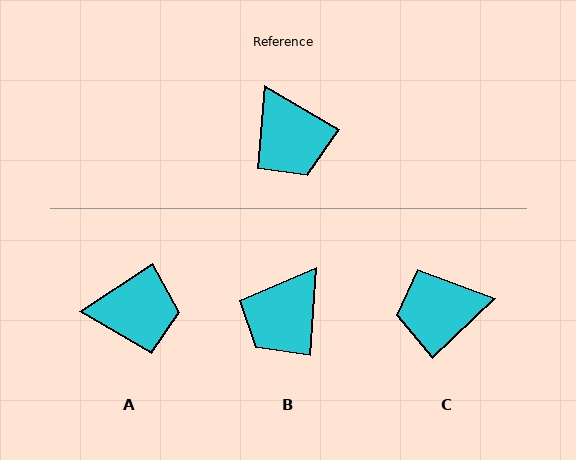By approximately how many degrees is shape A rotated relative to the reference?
Approximately 64 degrees counter-clockwise.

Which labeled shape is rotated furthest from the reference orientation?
C, about 106 degrees away.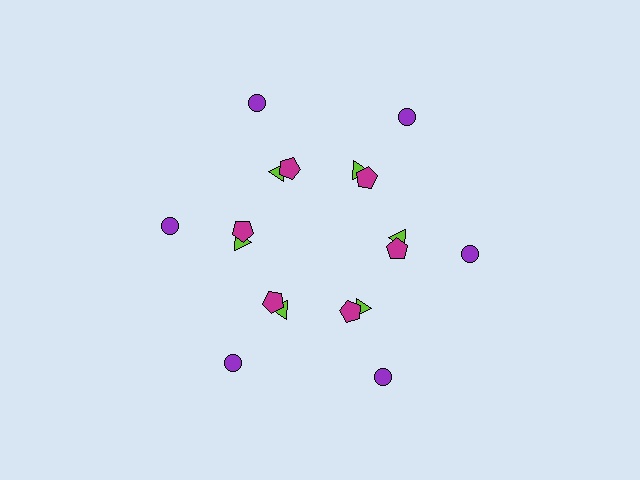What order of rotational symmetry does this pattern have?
This pattern has 6-fold rotational symmetry.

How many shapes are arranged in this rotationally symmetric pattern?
There are 18 shapes, arranged in 6 groups of 3.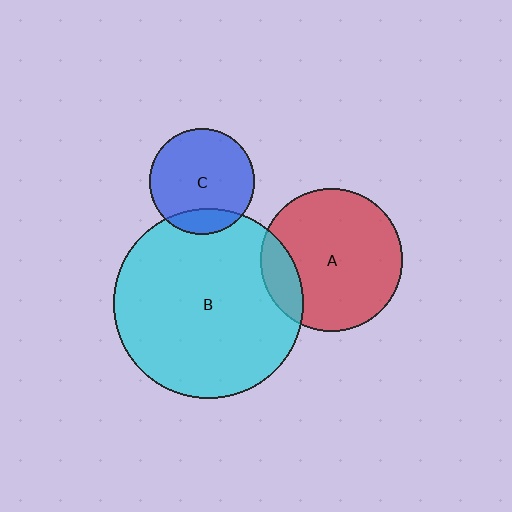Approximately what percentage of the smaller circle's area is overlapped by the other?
Approximately 15%.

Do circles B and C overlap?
Yes.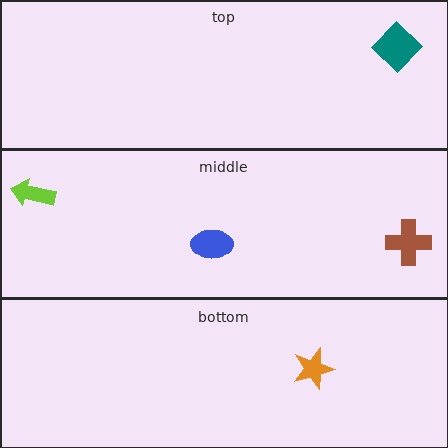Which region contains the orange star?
The bottom region.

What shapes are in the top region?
The teal diamond.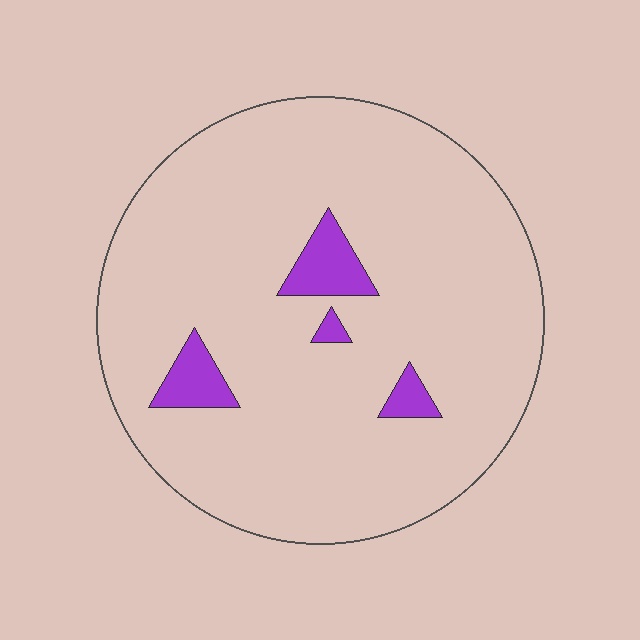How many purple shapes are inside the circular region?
4.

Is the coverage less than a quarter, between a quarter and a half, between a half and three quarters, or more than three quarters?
Less than a quarter.